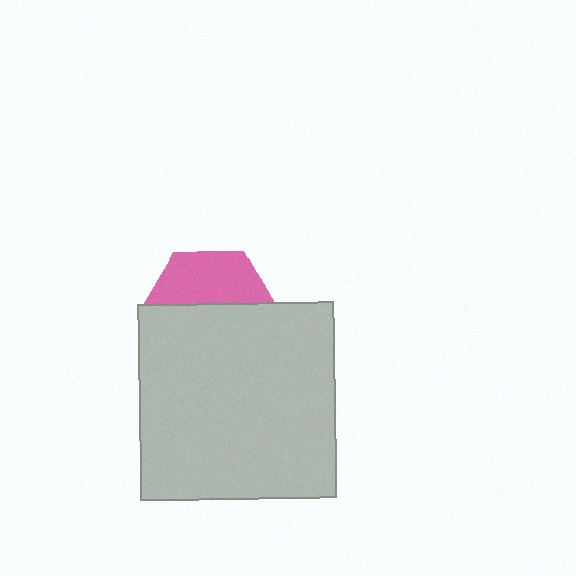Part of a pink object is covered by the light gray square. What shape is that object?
It is a hexagon.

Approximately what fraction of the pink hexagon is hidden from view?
Roughly 60% of the pink hexagon is hidden behind the light gray square.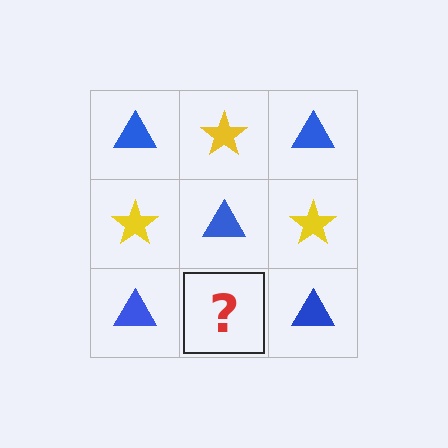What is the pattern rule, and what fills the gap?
The rule is that it alternates blue triangle and yellow star in a checkerboard pattern. The gap should be filled with a yellow star.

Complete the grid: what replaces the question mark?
The question mark should be replaced with a yellow star.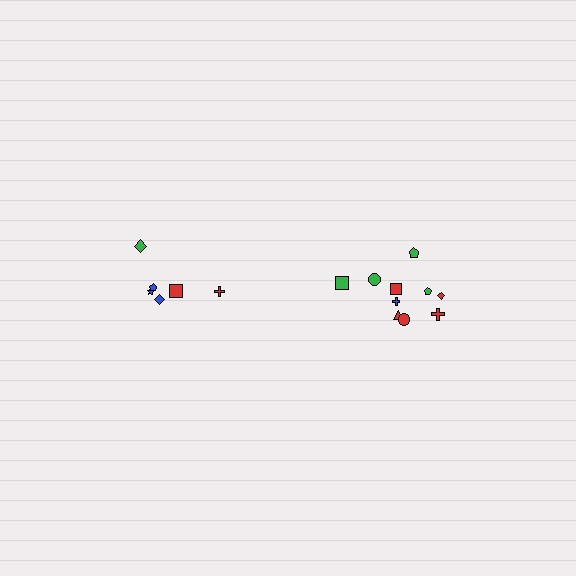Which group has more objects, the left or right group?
The right group.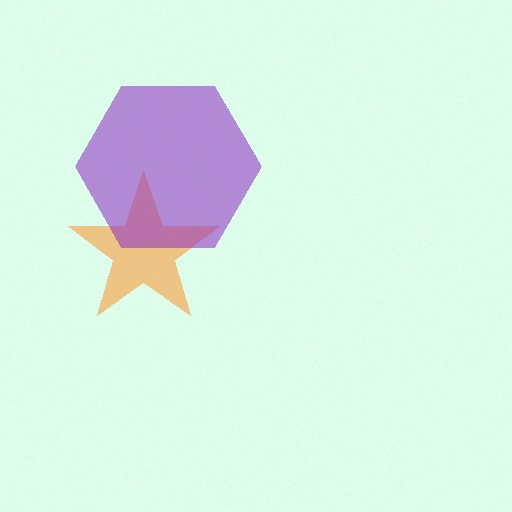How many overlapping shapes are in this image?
There are 2 overlapping shapes in the image.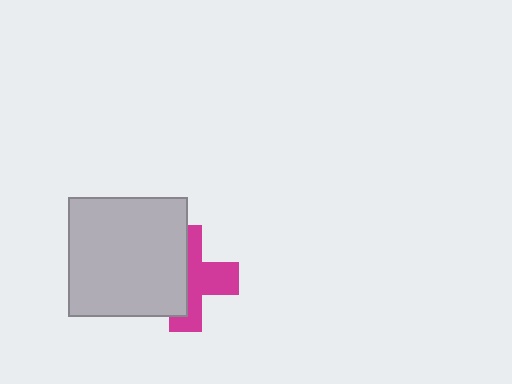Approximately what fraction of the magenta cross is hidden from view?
Roughly 49% of the magenta cross is hidden behind the light gray square.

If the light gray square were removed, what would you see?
You would see the complete magenta cross.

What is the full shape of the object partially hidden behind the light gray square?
The partially hidden object is a magenta cross.